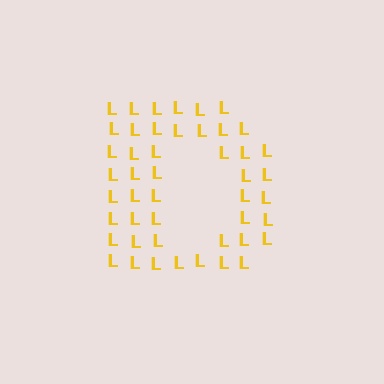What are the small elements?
The small elements are letter L's.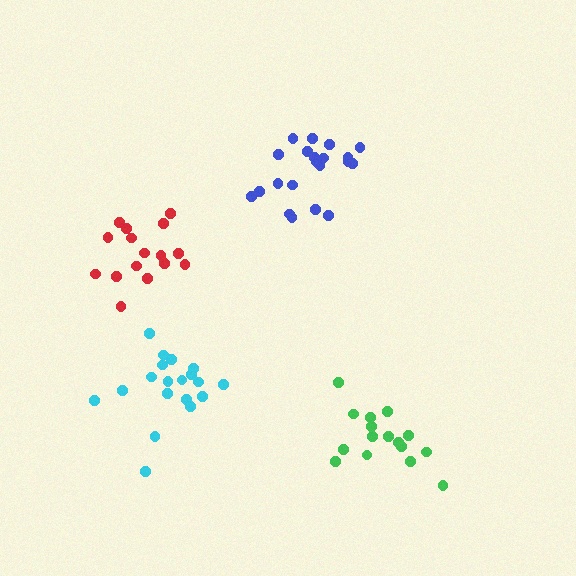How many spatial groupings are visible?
There are 4 spatial groupings.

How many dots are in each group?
Group 1: 16 dots, Group 2: 21 dots, Group 3: 19 dots, Group 4: 16 dots (72 total).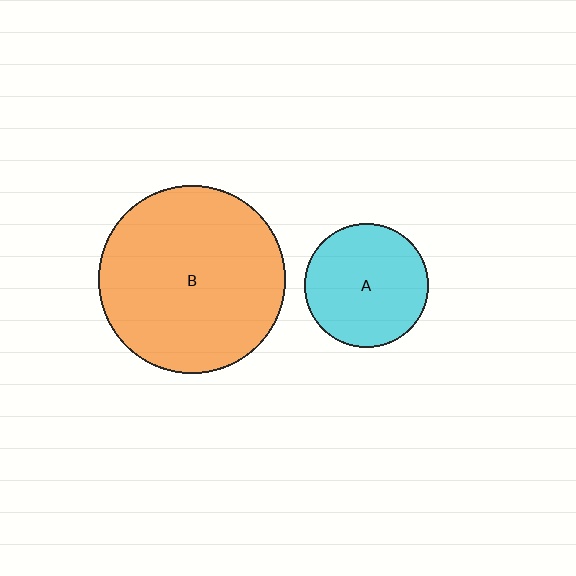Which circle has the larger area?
Circle B (orange).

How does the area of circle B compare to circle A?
Approximately 2.3 times.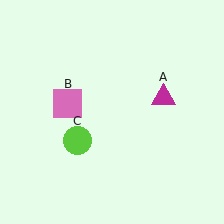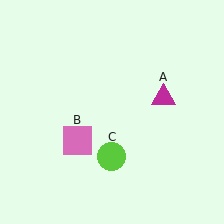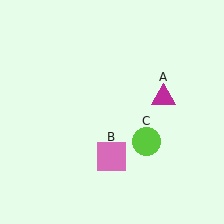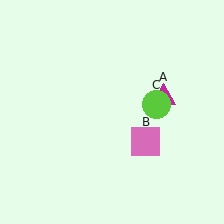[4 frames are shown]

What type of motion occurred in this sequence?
The pink square (object B), lime circle (object C) rotated counterclockwise around the center of the scene.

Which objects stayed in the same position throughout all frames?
Magenta triangle (object A) remained stationary.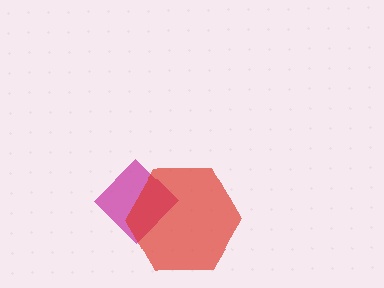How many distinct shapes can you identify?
There are 2 distinct shapes: a magenta diamond, a red hexagon.